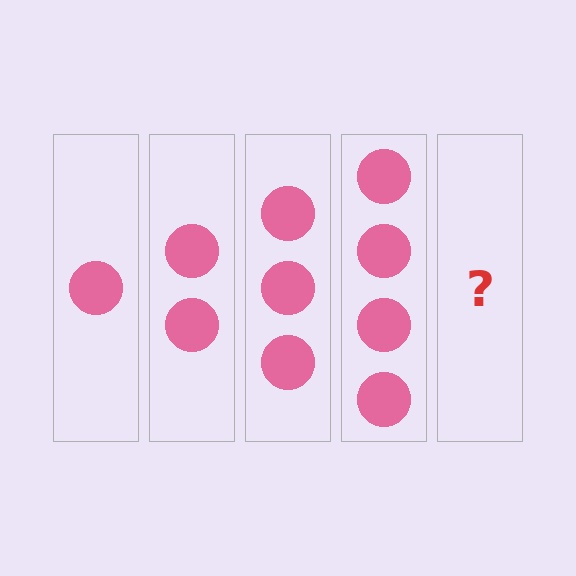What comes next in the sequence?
The next element should be 5 circles.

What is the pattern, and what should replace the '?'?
The pattern is that each step adds one more circle. The '?' should be 5 circles.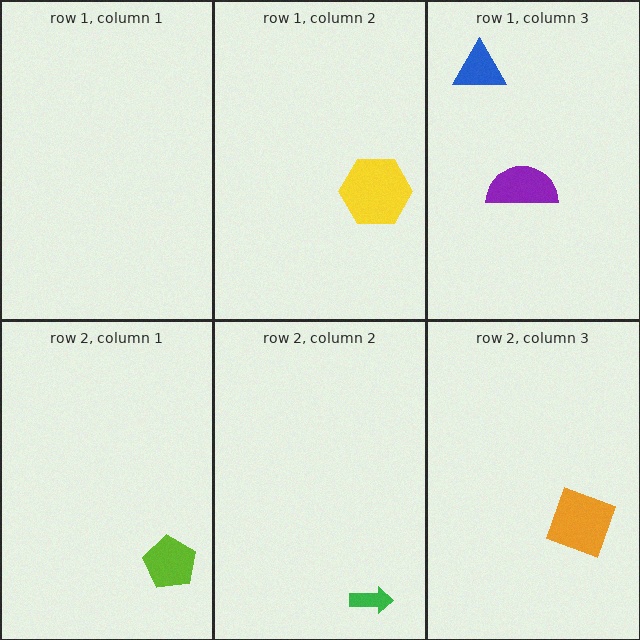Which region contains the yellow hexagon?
The row 1, column 2 region.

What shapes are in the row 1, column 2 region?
The yellow hexagon.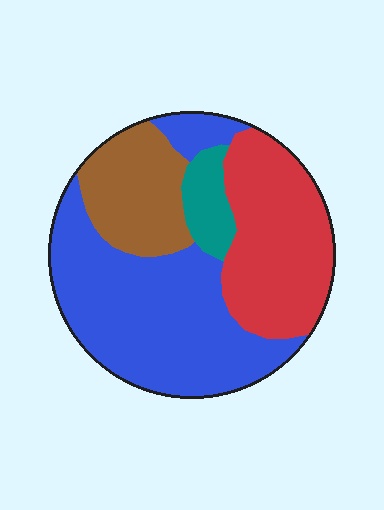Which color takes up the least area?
Teal, at roughly 5%.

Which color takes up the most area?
Blue, at roughly 45%.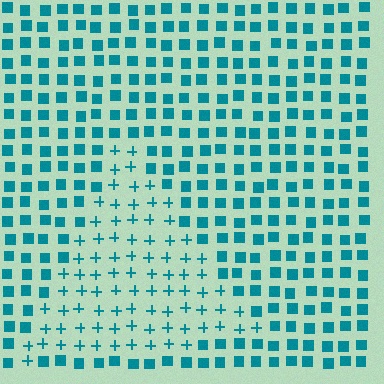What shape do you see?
I see a triangle.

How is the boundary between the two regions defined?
The boundary is defined by a change in element shape: plus signs inside vs. squares outside. All elements share the same color and spacing.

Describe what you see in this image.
The image is filled with small teal elements arranged in a uniform grid. A triangle-shaped region contains plus signs, while the surrounding area contains squares. The boundary is defined purely by the change in element shape.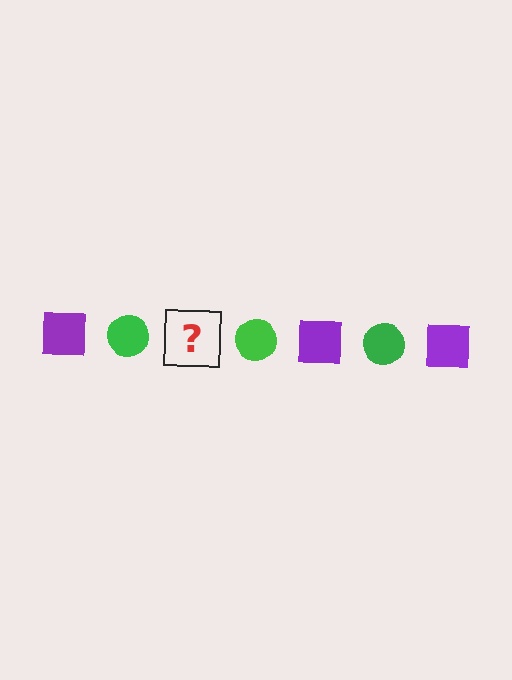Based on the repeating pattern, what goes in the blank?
The blank should be a purple square.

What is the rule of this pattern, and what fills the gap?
The rule is that the pattern alternates between purple square and green circle. The gap should be filled with a purple square.